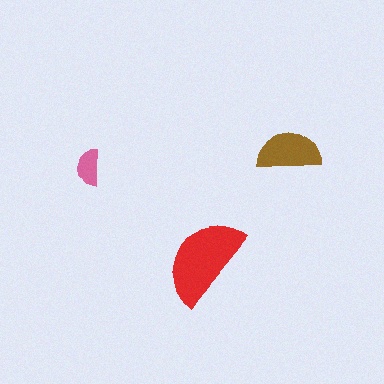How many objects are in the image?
There are 3 objects in the image.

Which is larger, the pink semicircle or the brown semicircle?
The brown one.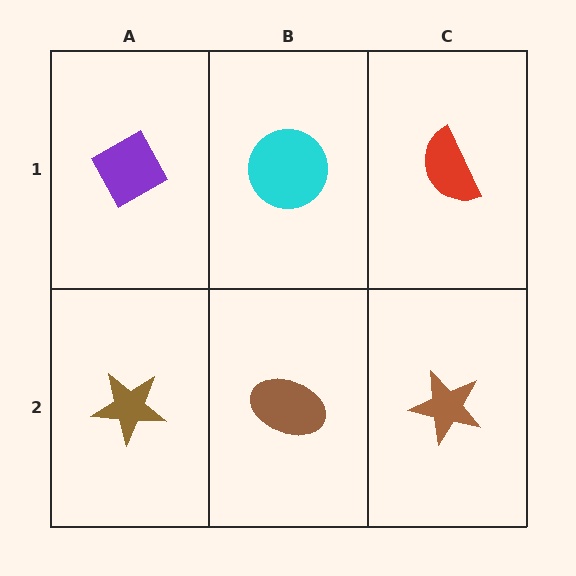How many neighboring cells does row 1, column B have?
3.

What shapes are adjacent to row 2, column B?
A cyan circle (row 1, column B), a brown star (row 2, column A), a brown star (row 2, column C).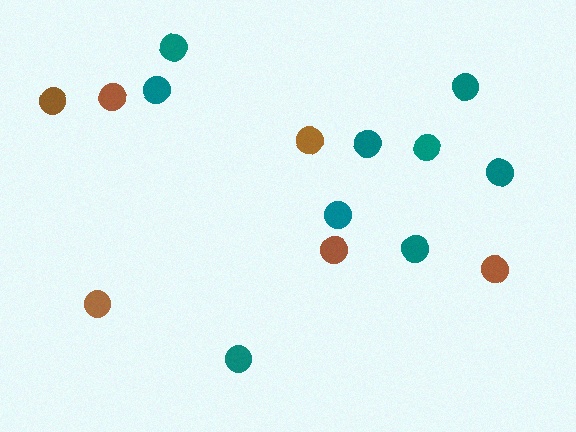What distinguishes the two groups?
There are 2 groups: one group of brown circles (6) and one group of teal circles (9).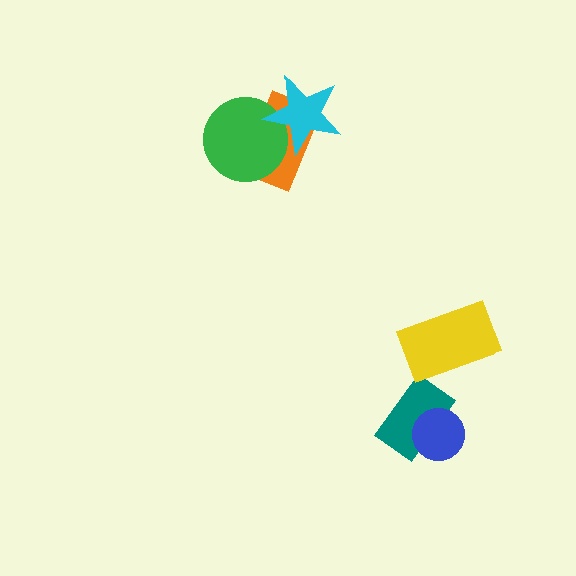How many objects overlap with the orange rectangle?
2 objects overlap with the orange rectangle.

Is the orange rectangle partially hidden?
Yes, it is partially covered by another shape.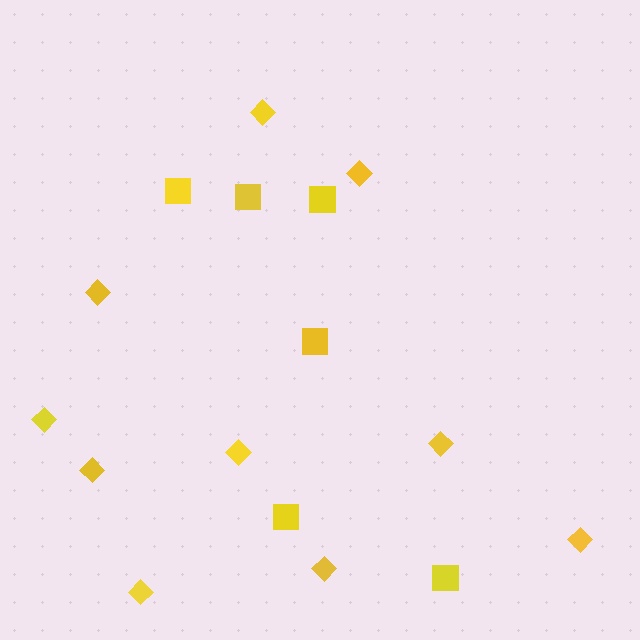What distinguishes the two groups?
There are 2 groups: one group of squares (6) and one group of diamonds (10).